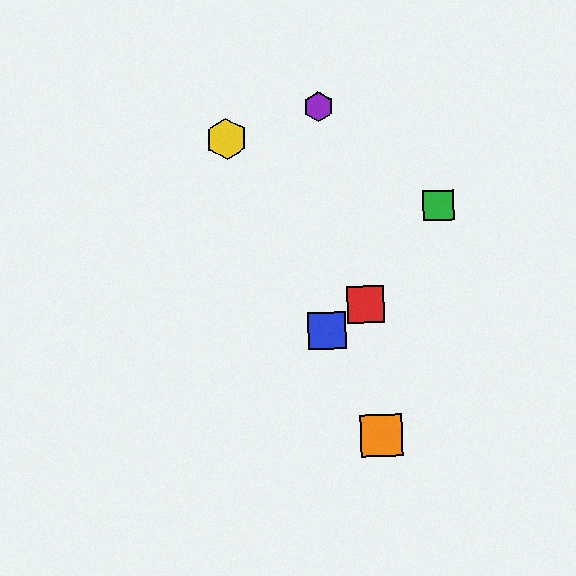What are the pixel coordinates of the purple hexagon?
The purple hexagon is at (319, 106).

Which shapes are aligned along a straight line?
The blue square, the yellow hexagon, the orange square are aligned along a straight line.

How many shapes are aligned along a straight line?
3 shapes (the blue square, the yellow hexagon, the orange square) are aligned along a straight line.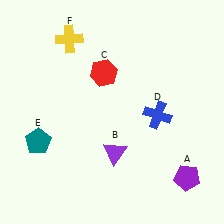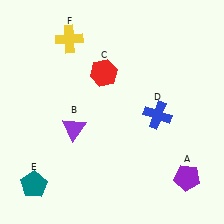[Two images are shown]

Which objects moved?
The objects that moved are: the purple triangle (B), the teal pentagon (E).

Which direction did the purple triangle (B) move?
The purple triangle (B) moved left.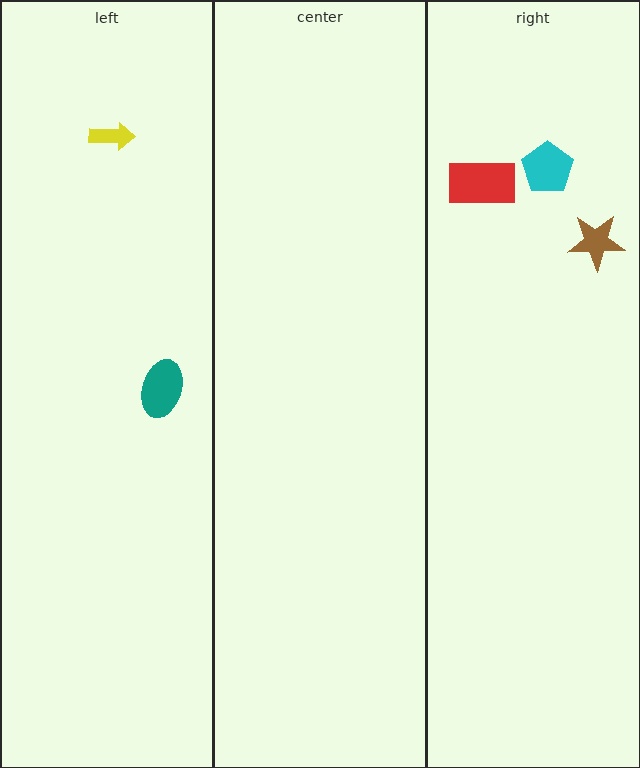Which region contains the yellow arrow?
The left region.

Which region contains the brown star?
The right region.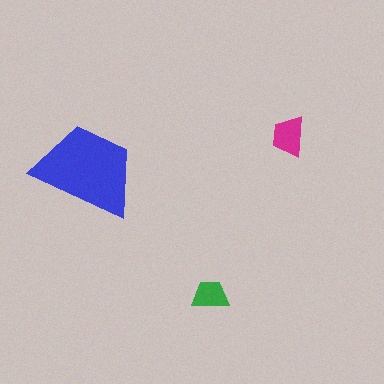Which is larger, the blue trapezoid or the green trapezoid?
The blue one.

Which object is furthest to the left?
The blue trapezoid is leftmost.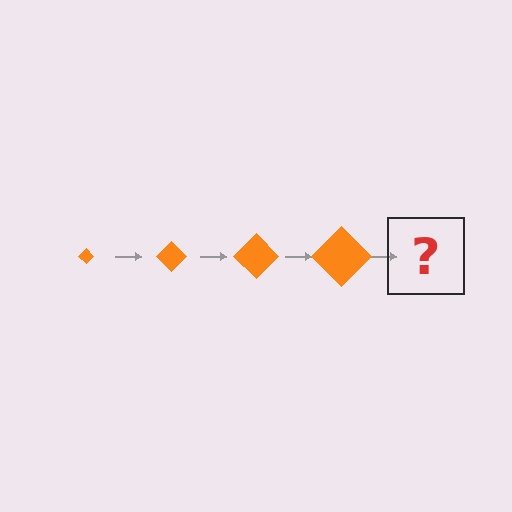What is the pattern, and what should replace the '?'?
The pattern is that the diamond gets progressively larger each step. The '?' should be an orange diamond, larger than the previous one.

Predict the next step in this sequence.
The next step is an orange diamond, larger than the previous one.